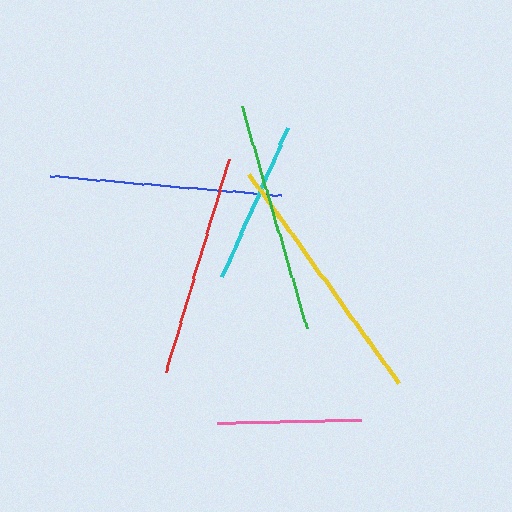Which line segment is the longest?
The yellow line is the longest at approximately 257 pixels.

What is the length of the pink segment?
The pink segment is approximately 144 pixels long.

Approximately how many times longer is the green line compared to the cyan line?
The green line is approximately 1.4 times the length of the cyan line.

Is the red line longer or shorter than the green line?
The green line is longer than the red line.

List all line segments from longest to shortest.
From longest to shortest: yellow, blue, green, red, cyan, pink.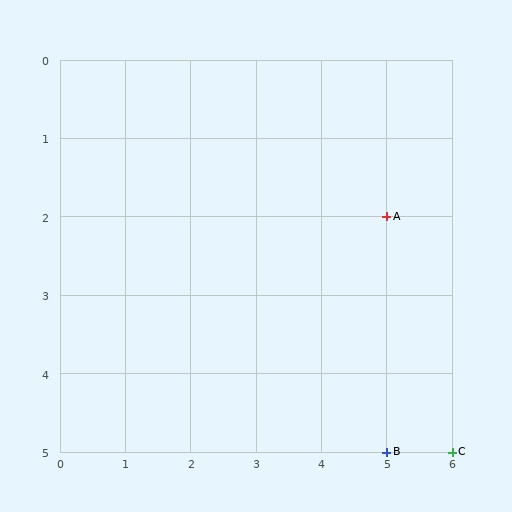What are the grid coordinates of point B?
Point B is at grid coordinates (5, 5).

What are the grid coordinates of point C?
Point C is at grid coordinates (6, 5).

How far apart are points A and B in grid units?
Points A and B are 3 rows apart.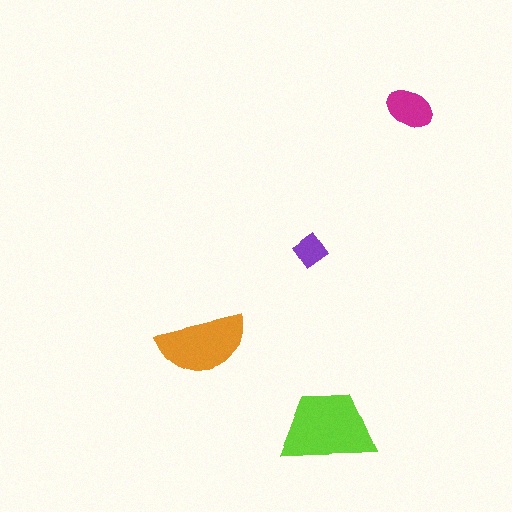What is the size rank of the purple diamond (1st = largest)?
4th.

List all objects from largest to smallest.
The lime trapezoid, the orange semicircle, the magenta ellipse, the purple diamond.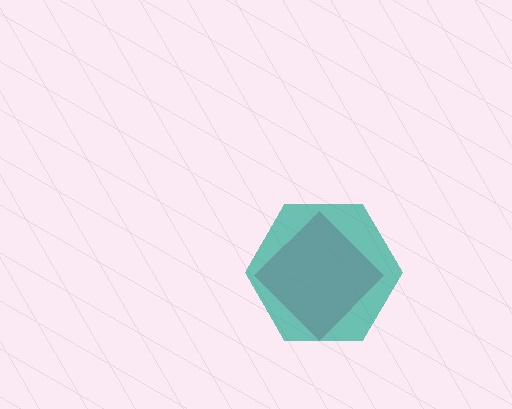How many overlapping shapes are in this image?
There are 2 overlapping shapes in the image.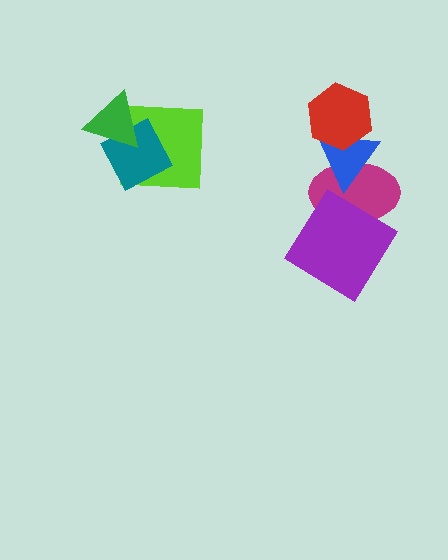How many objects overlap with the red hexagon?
1 object overlaps with the red hexagon.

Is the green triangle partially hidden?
No, no other shape covers it.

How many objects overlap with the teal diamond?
2 objects overlap with the teal diamond.